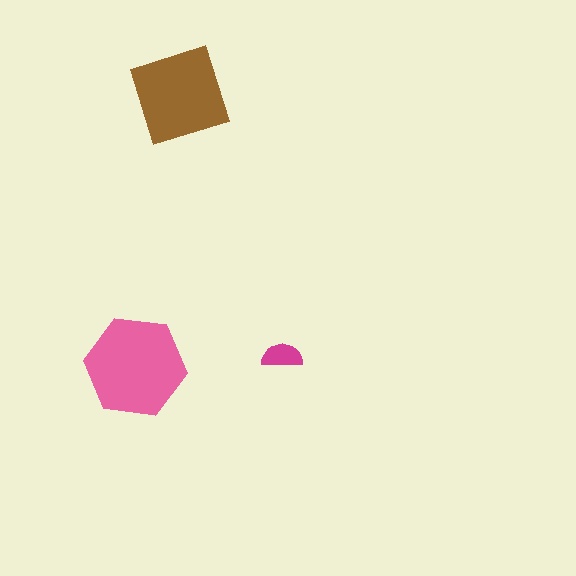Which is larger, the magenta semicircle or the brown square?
The brown square.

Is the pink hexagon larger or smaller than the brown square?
Larger.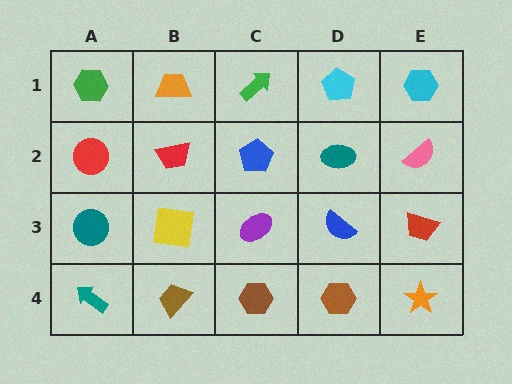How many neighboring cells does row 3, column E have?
3.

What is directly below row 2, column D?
A blue semicircle.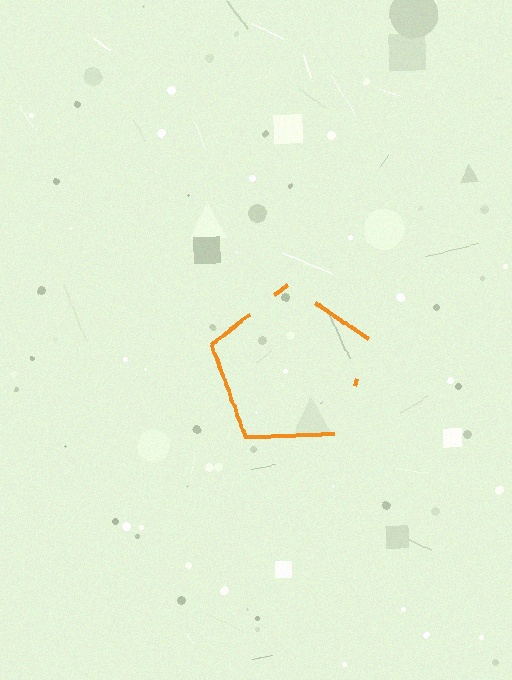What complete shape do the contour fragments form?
The contour fragments form a pentagon.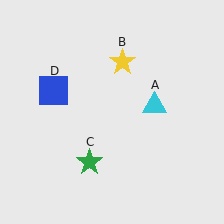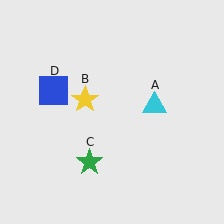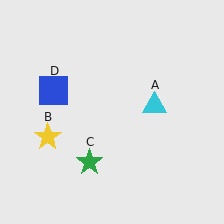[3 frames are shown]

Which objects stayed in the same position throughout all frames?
Cyan triangle (object A) and green star (object C) and blue square (object D) remained stationary.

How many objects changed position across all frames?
1 object changed position: yellow star (object B).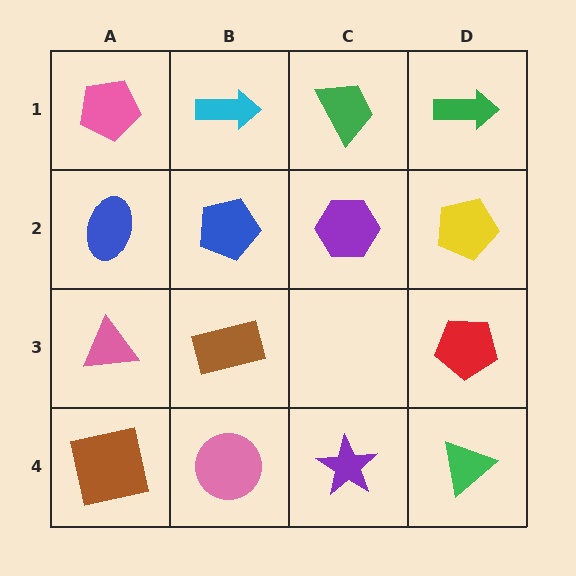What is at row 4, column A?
A brown square.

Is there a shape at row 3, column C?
No, that cell is empty.